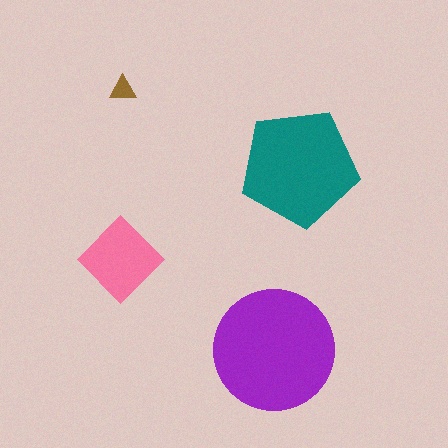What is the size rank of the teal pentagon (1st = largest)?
2nd.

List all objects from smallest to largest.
The brown triangle, the pink diamond, the teal pentagon, the purple circle.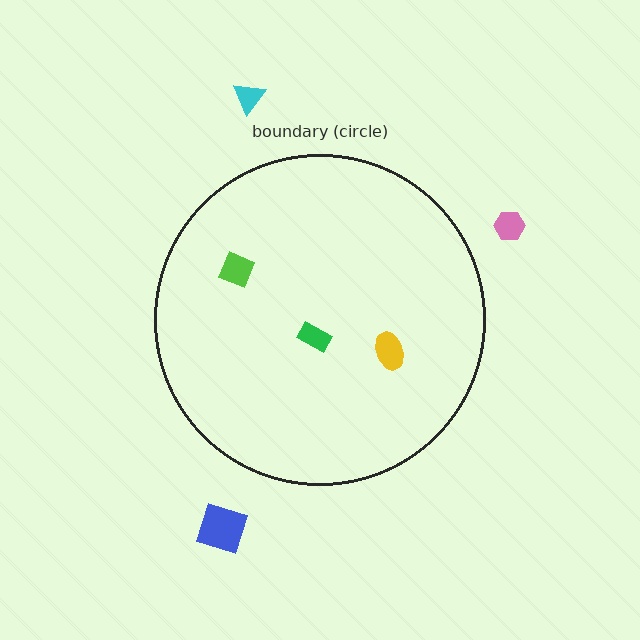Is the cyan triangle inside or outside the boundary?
Outside.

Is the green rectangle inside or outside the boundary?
Inside.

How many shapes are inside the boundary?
3 inside, 3 outside.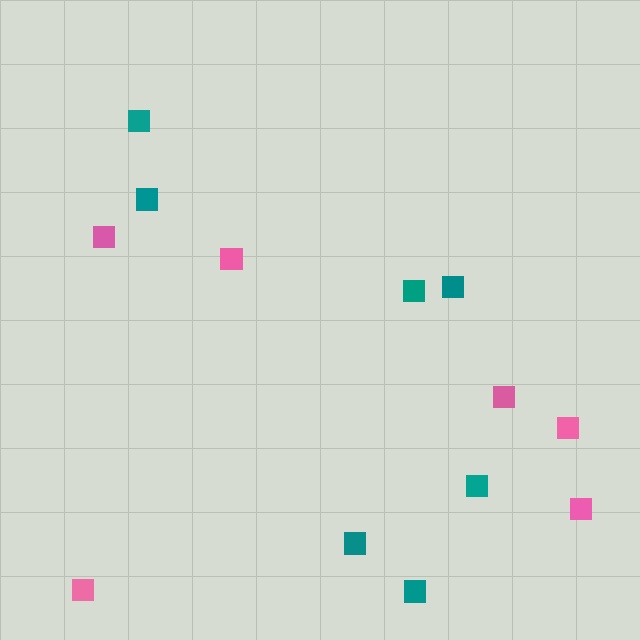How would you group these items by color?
There are 2 groups: one group of pink squares (6) and one group of teal squares (7).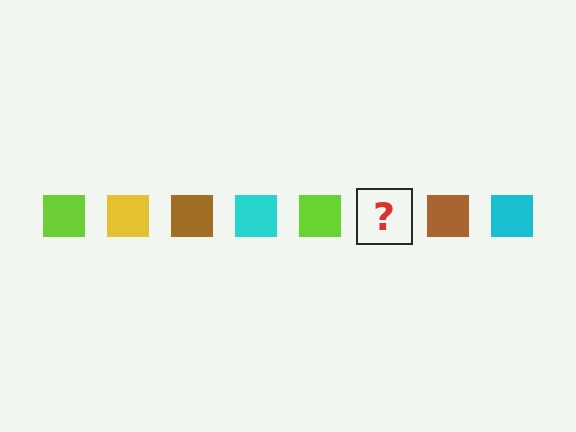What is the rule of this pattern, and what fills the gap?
The rule is that the pattern cycles through lime, yellow, brown, cyan squares. The gap should be filled with a yellow square.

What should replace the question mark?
The question mark should be replaced with a yellow square.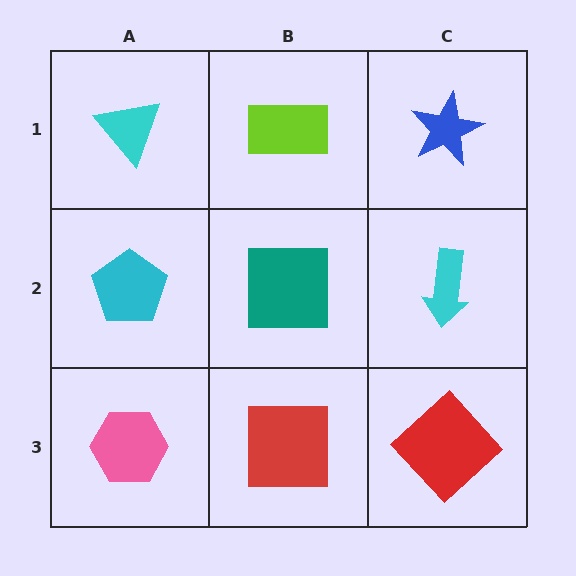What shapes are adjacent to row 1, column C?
A cyan arrow (row 2, column C), a lime rectangle (row 1, column B).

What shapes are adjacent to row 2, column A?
A cyan triangle (row 1, column A), a pink hexagon (row 3, column A), a teal square (row 2, column B).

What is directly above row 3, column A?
A cyan pentagon.